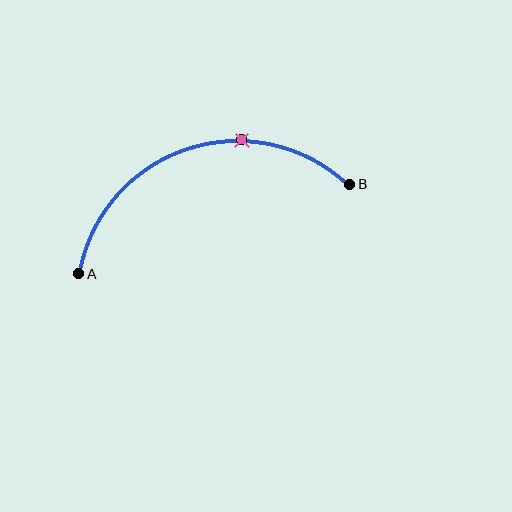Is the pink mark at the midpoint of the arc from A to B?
No. The pink mark lies on the arc but is closer to endpoint B. The arc midpoint would be at the point on the curve equidistant along the arc from both A and B.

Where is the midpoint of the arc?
The arc midpoint is the point on the curve farthest from the straight line joining A and B. It sits above that line.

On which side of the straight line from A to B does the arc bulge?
The arc bulges above the straight line connecting A and B.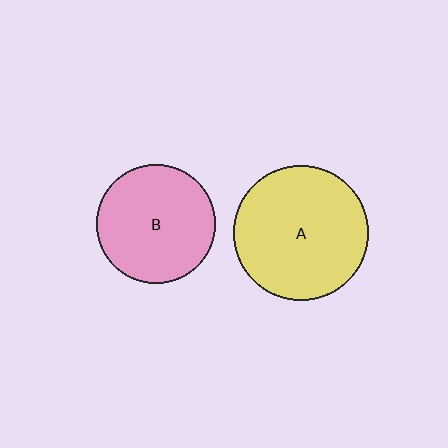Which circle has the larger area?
Circle A (yellow).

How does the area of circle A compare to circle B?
Approximately 1.3 times.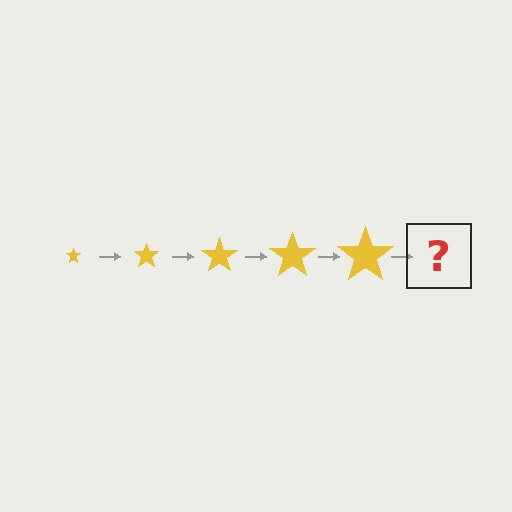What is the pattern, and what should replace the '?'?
The pattern is that the star gets progressively larger each step. The '?' should be a yellow star, larger than the previous one.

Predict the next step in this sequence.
The next step is a yellow star, larger than the previous one.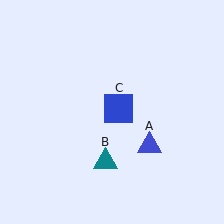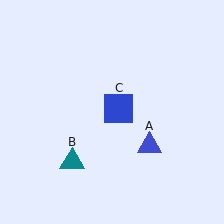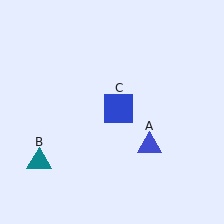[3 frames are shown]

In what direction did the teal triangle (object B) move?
The teal triangle (object B) moved left.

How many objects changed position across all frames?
1 object changed position: teal triangle (object B).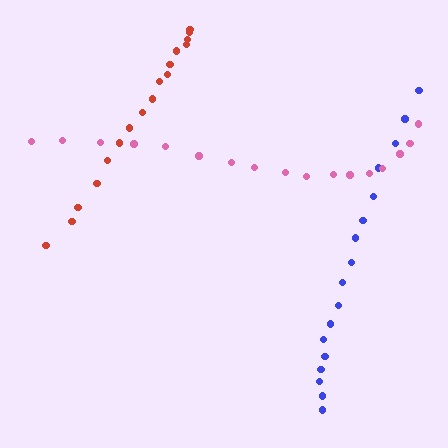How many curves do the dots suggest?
There are 3 distinct paths.